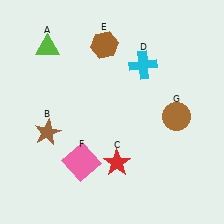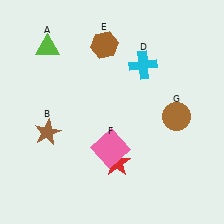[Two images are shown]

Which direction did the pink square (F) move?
The pink square (F) moved right.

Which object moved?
The pink square (F) moved right.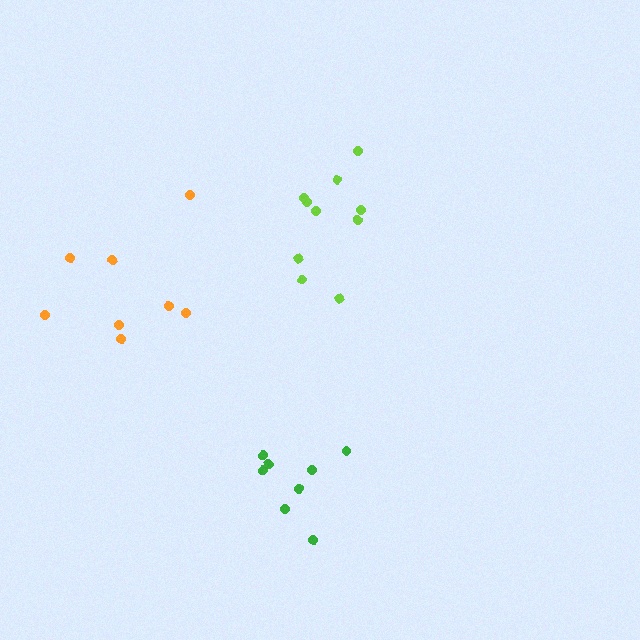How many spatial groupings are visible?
There are 3 spatial groupings.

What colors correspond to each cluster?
The clusters are colored: lime, orange, green.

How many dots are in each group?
Group 1: 10 dots, Group 2: 8 dots, Group 3: 8 dots (26 total).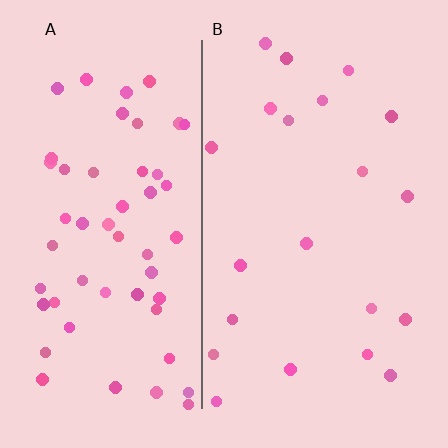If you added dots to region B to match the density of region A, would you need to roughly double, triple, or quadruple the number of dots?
Approximately triple.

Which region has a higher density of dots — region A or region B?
A (the left).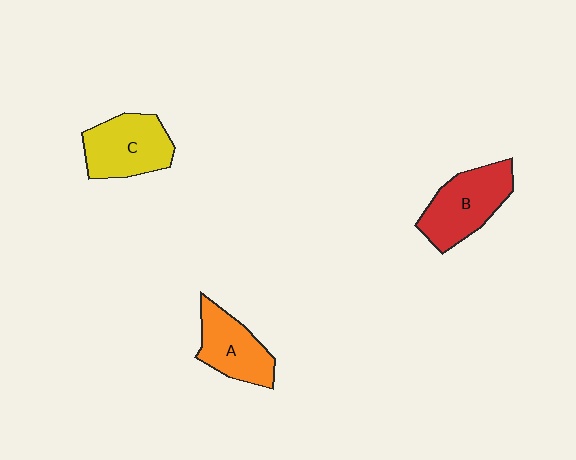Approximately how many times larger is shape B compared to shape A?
Approximately 1.2 times.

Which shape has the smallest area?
Shape A (orange).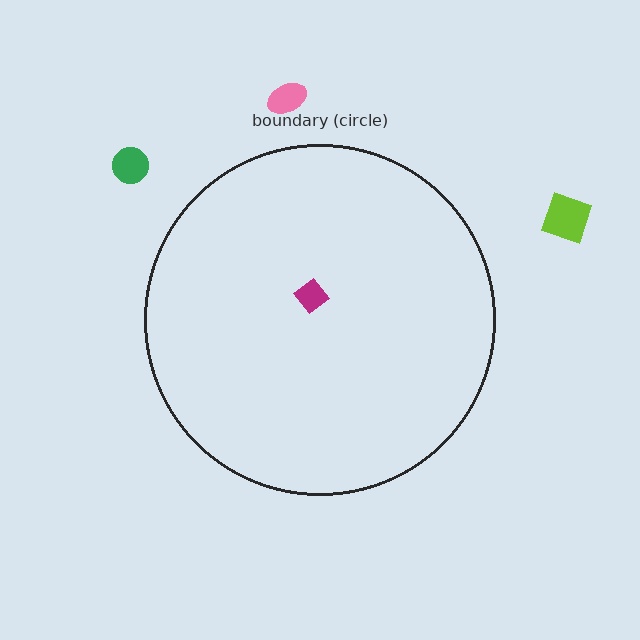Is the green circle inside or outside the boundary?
Outside.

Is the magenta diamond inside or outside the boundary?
Inside.